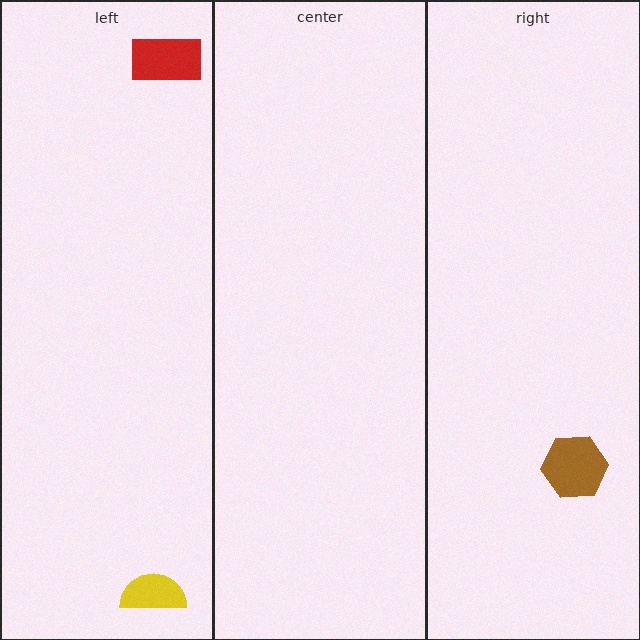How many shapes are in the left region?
2.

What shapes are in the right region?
The brown hexagon.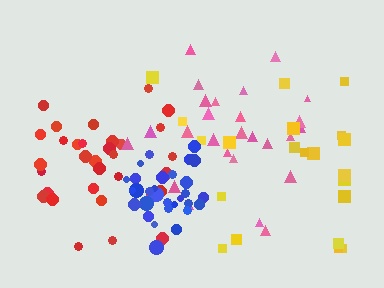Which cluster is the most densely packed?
Blue.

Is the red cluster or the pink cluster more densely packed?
Red.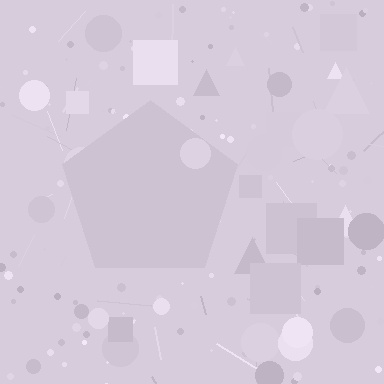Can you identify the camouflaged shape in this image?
The camouflaged shape is a pentagon.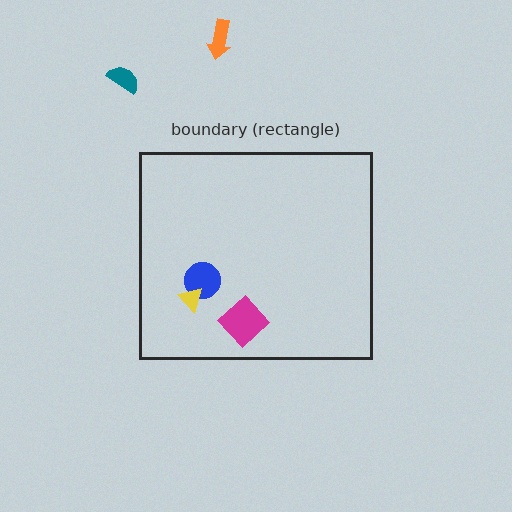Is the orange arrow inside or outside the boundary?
Outside.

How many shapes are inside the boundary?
3 inside, 2 outside.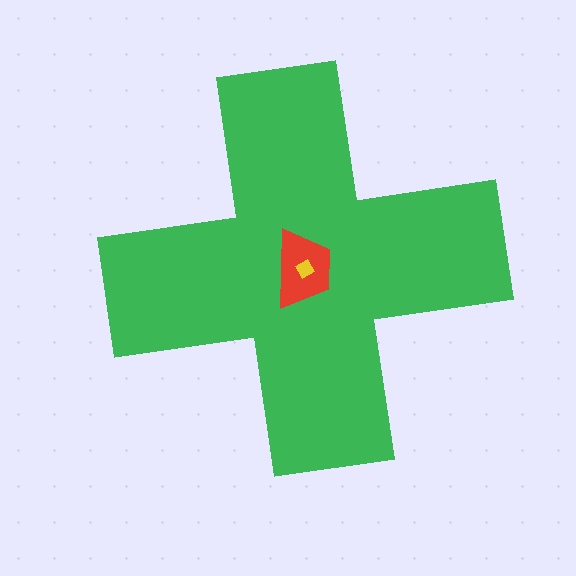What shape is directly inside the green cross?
The red trapezoid.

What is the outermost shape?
The green cross.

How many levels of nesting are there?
3.